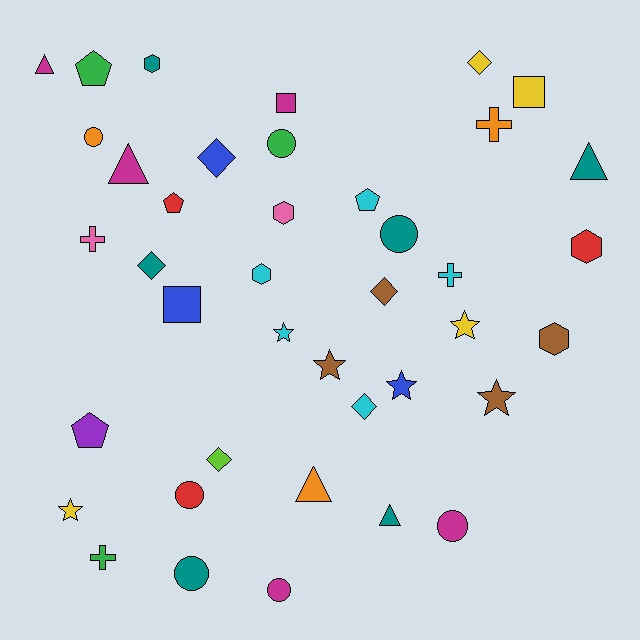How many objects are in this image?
There are 40 objects.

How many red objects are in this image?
There are 3 red objects.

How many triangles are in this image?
There are 5 triangles.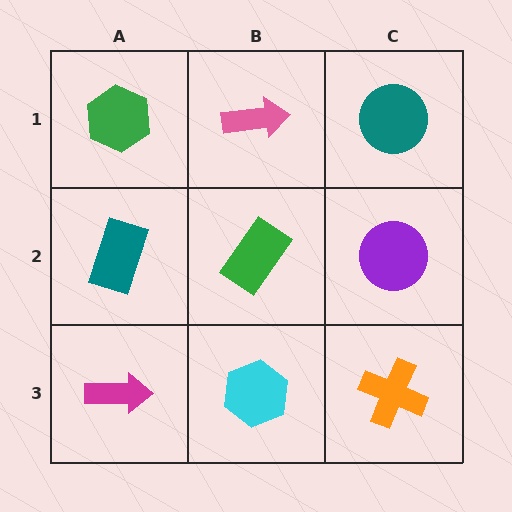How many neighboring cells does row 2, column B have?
4.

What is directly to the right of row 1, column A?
A pink arrow.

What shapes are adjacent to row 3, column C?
A purple circle (row 2, column C), a cyan hexagon (row 3, column B).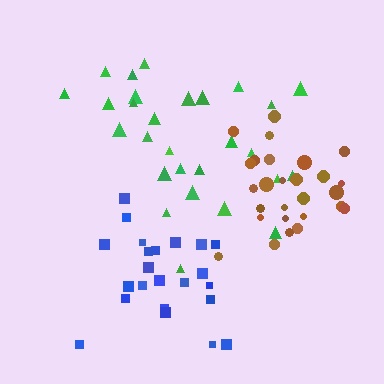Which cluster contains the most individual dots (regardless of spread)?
Green (28).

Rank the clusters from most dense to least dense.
brown, blue, green.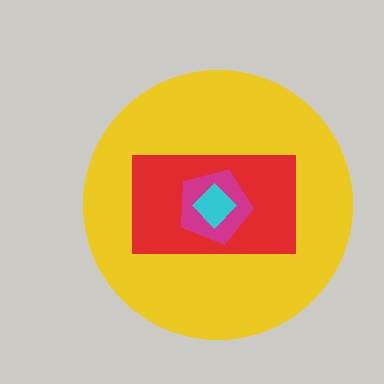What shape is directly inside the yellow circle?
The red rectangle.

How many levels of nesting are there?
4.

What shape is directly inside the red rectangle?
The magenta pentagon.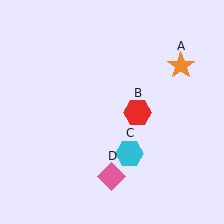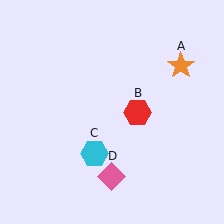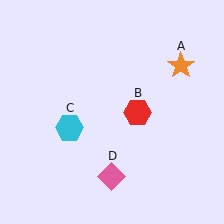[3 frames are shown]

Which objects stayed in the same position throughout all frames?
Orange star (object A) and red hexagon (object B) and pink diamond (object D) remained stationary.